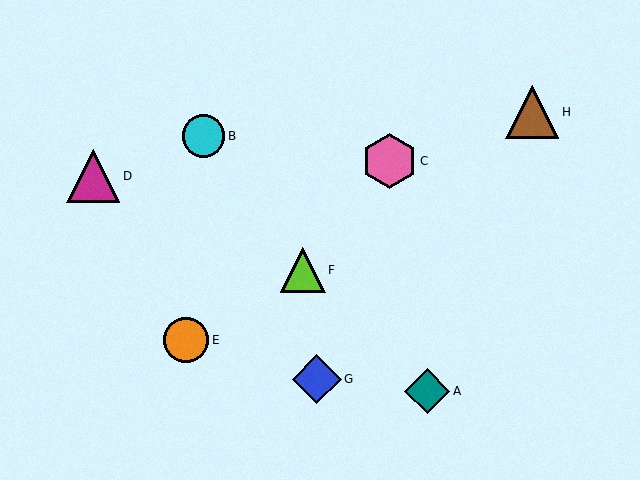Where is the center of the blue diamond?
The center of the blue diamond is at (317, 379).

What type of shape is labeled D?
Shape D is a magenta triangle.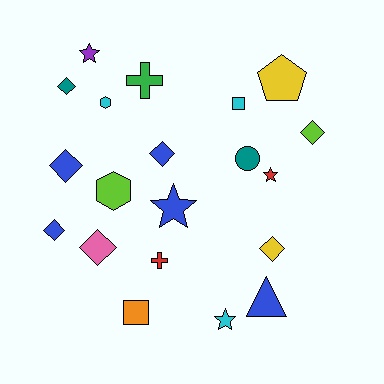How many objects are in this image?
There are 20 objects.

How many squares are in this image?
There are 2 squares.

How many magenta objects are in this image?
There are no magenta objects.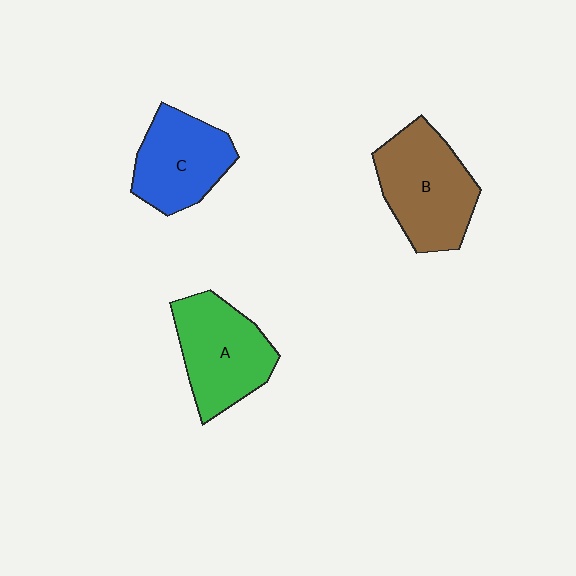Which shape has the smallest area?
Shape C (blue).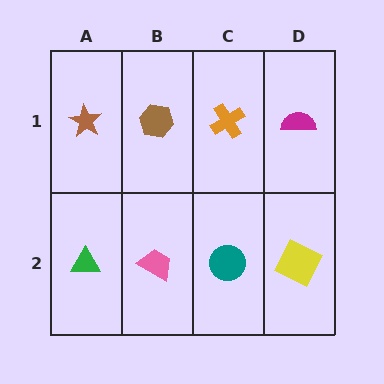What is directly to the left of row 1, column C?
A brown hexagon.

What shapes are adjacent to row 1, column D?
A yellow square (row 2, column D), an orange cross (row 1, column C).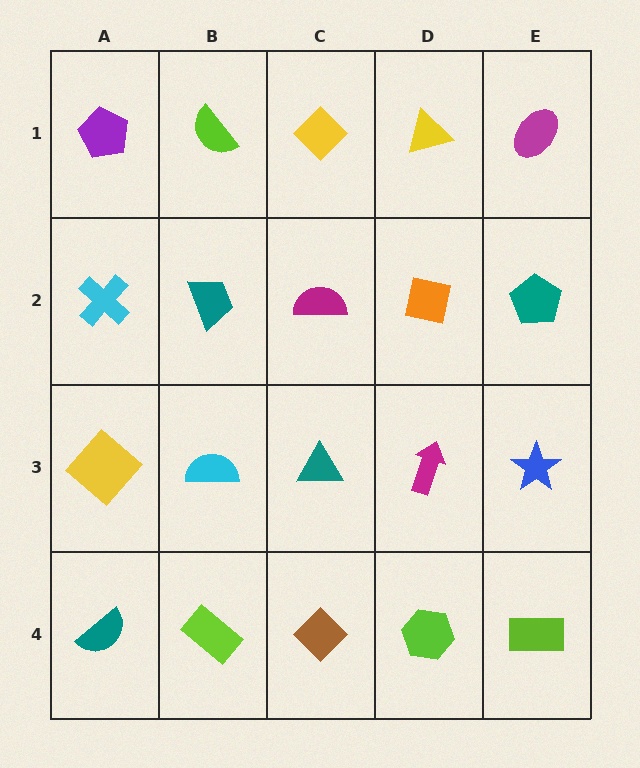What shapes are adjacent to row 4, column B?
A cyan semicircle (row 3, column B), a teal semicircle (row 4, column A), a brown diamond (row 4, column C).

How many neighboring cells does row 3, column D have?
4.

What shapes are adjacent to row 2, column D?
A yellow triangle (row 1, column D), a magenta arrow (row 3, column D), a magenta semicircle (row 2, column C), a teal pentagon (row 2, column E).